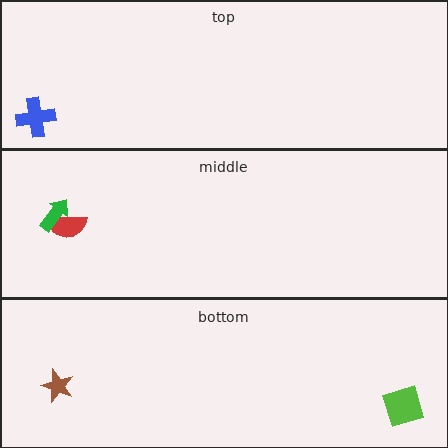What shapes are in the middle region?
The red semicircle, the green arrow.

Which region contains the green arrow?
The middle region.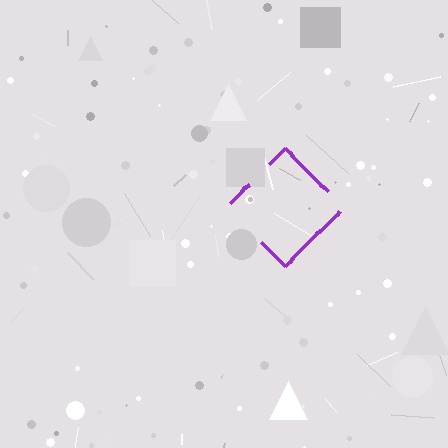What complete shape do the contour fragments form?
The contour fragments form a diamond.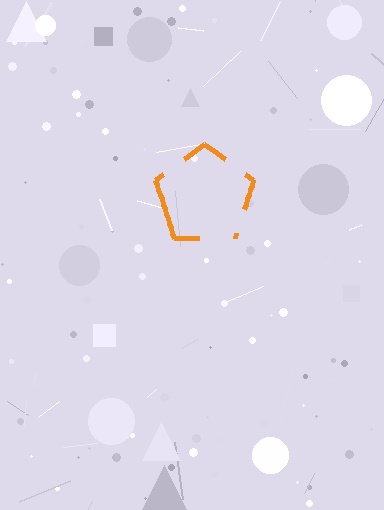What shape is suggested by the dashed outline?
The dashed outline suggests a pentagon.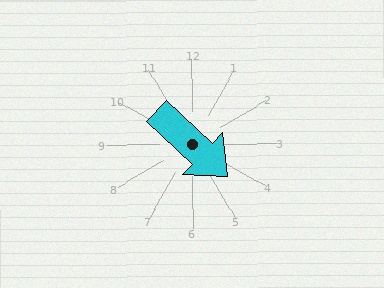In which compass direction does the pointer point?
Southeast.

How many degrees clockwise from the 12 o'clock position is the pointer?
Approximately 133 degrees.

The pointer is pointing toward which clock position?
Roughly 4 o'clock.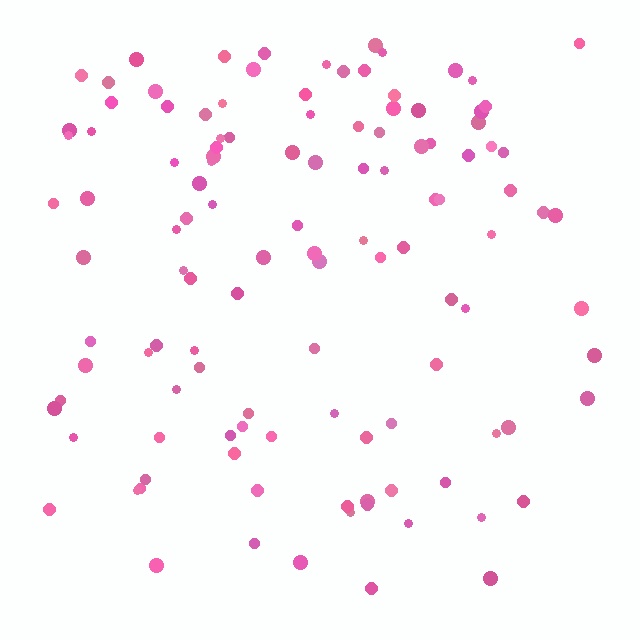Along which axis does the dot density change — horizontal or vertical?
Vertical.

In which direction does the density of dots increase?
From bottom to top, with the top side densest.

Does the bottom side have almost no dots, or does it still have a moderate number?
Still a moderate number, just noticeably fewer than the top.